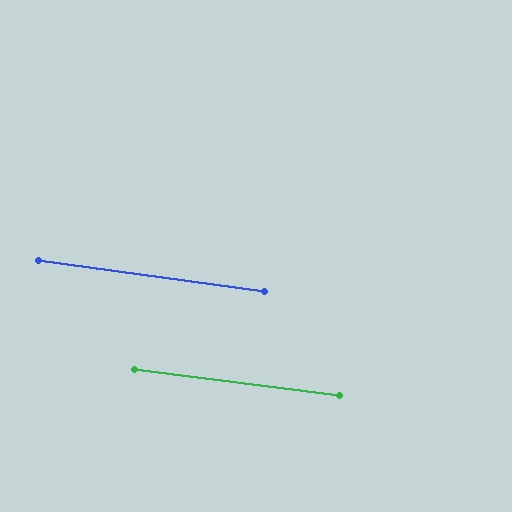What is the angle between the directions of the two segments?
Approximately 0 degrees.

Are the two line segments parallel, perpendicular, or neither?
Parallel — their directions differ by only 0.4°.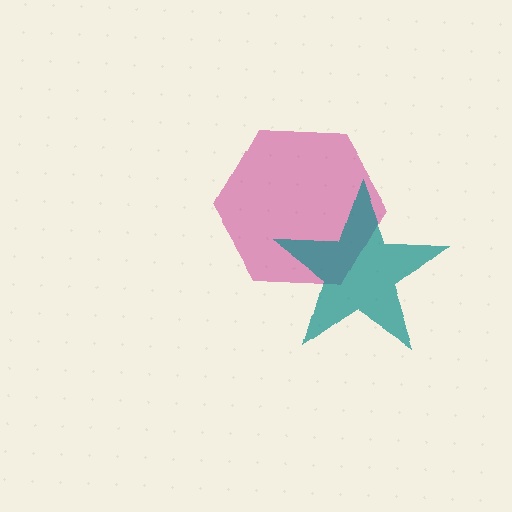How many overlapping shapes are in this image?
There are 2 overlapping shapes in the image.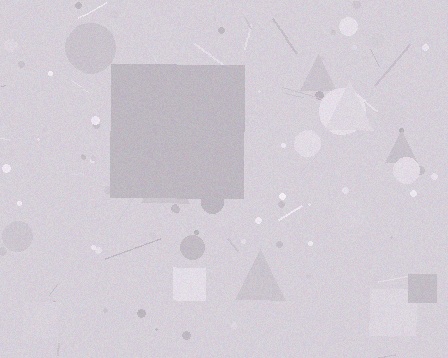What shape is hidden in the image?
A square is hidden in the image.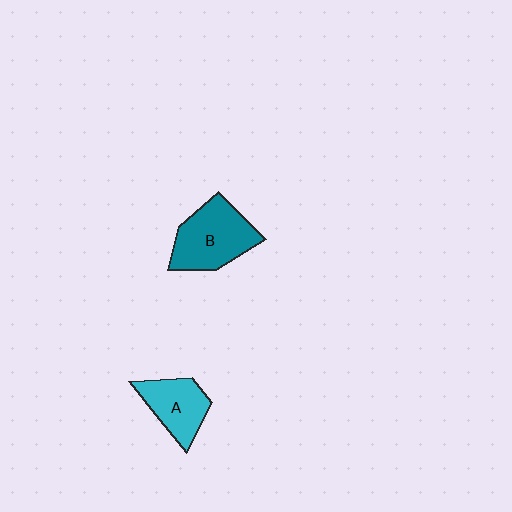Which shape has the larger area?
Shape B (teal).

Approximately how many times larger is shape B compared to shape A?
Approximately 1.4 times.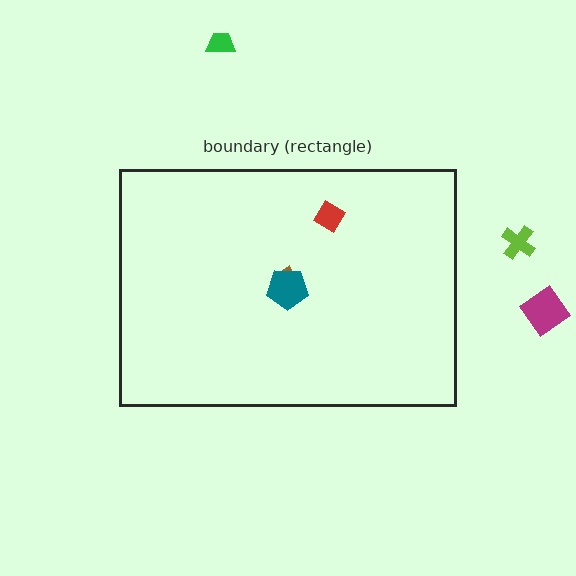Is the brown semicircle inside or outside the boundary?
Inside.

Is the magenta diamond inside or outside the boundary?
Outside.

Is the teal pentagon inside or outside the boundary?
Inside.